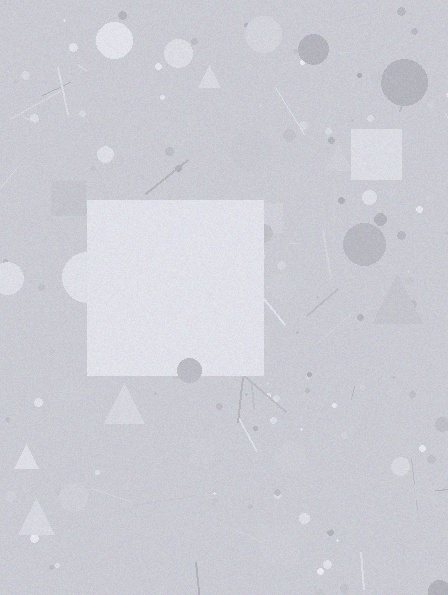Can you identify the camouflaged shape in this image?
The camouflaged shape is a square.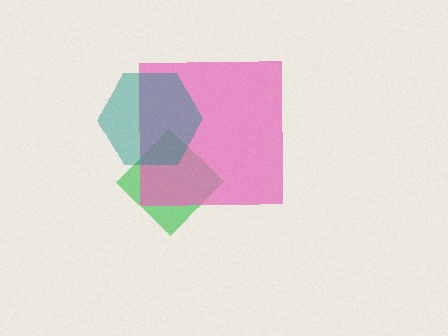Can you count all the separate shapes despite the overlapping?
Yes, there are 3 separate shapes.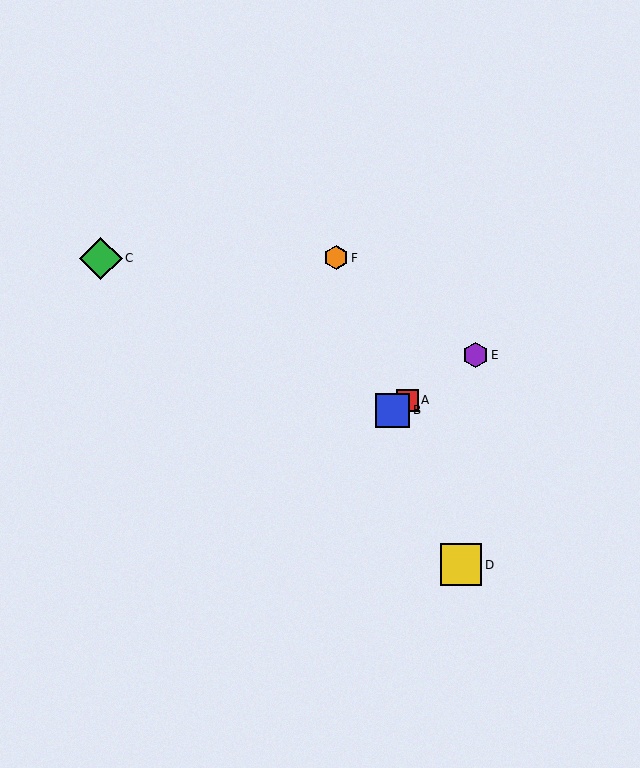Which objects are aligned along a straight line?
Objects A, B, E are aligned along a straight line.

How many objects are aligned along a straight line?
3 objects (A, B, E) are aligned along a straight line.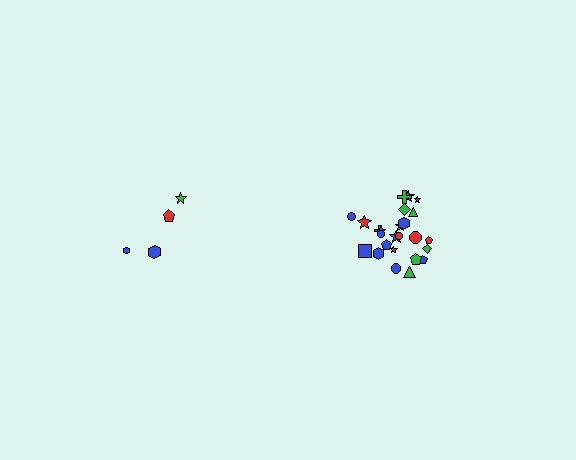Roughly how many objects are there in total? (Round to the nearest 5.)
Roughly 30 objects in total.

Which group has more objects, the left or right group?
The right group.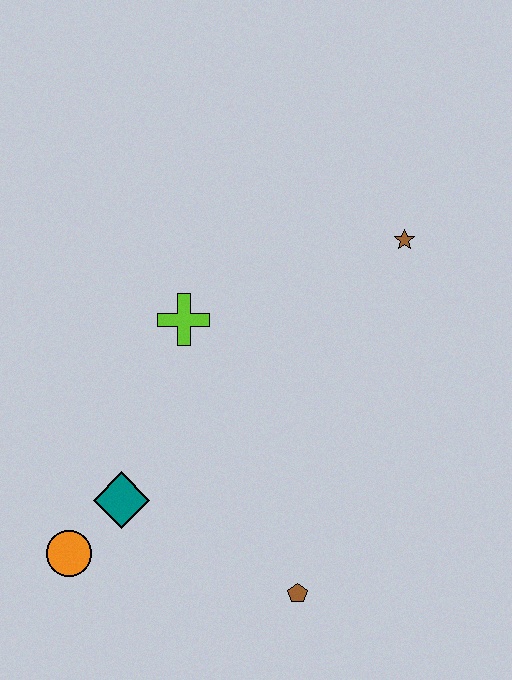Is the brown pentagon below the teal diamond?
Yes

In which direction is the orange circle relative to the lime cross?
The orange circle is below the lime cross.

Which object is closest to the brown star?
The lime cross is closest to the brown star.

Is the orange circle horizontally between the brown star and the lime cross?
No